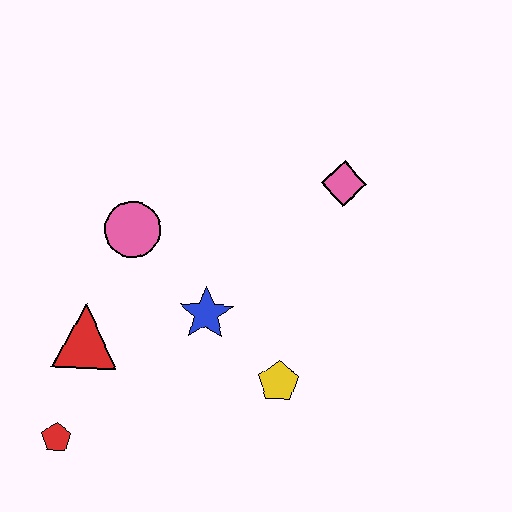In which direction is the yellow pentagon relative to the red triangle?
The yellow pentagon is to the right of the red triangle.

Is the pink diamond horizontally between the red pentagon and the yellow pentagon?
No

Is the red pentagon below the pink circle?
Yes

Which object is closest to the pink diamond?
The blue star is closest to the pink diamond.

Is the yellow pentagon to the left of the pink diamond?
Yes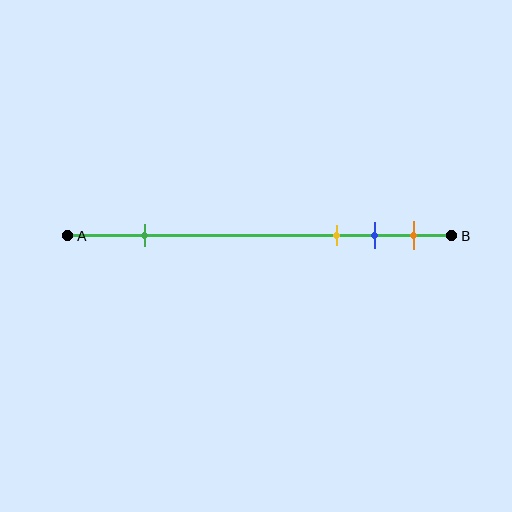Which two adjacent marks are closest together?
The blue and orange marks are the closest adjacent pair.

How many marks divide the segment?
There are 4 marks dividing the segment.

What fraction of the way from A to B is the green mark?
The green mark is approximately 20% (0.2) of the way from A to B.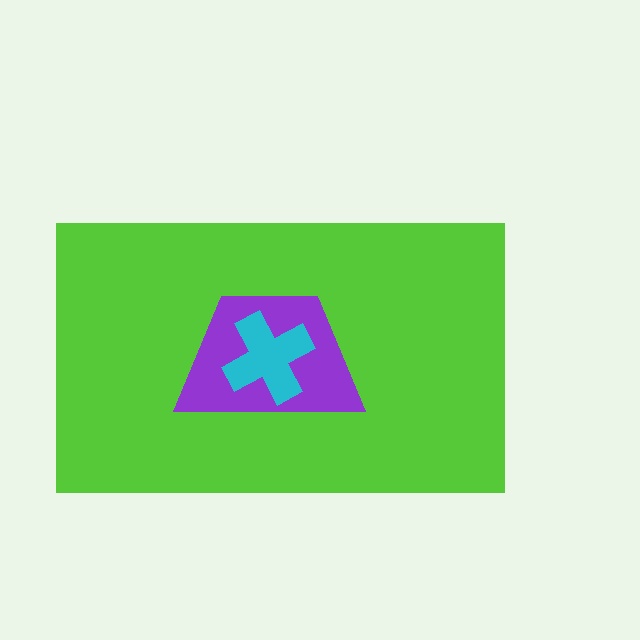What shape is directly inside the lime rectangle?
The purple trapezoid.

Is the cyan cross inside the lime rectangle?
Yes.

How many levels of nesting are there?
3.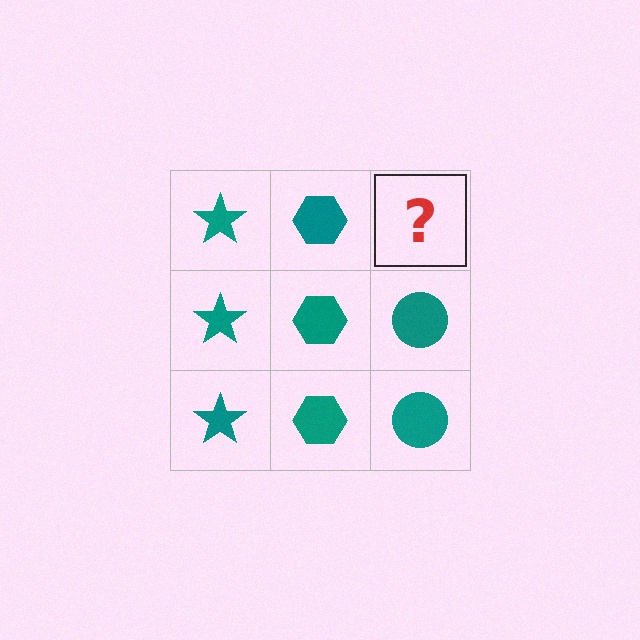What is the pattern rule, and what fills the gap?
The rule is that each column has a consistent shape. The gap should be filled with a teal circle.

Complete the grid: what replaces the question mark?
The question mark should be replaced with a teal circle.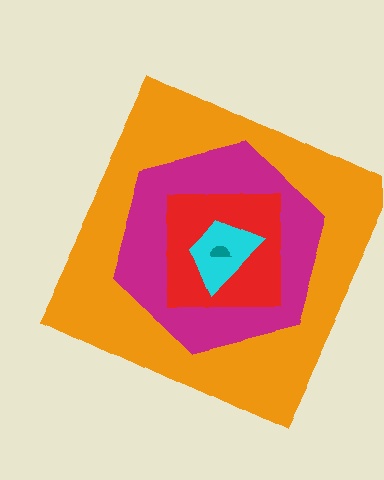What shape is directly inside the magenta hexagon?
The red square.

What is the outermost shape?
The orange square.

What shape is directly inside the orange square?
The magenta hexagon.